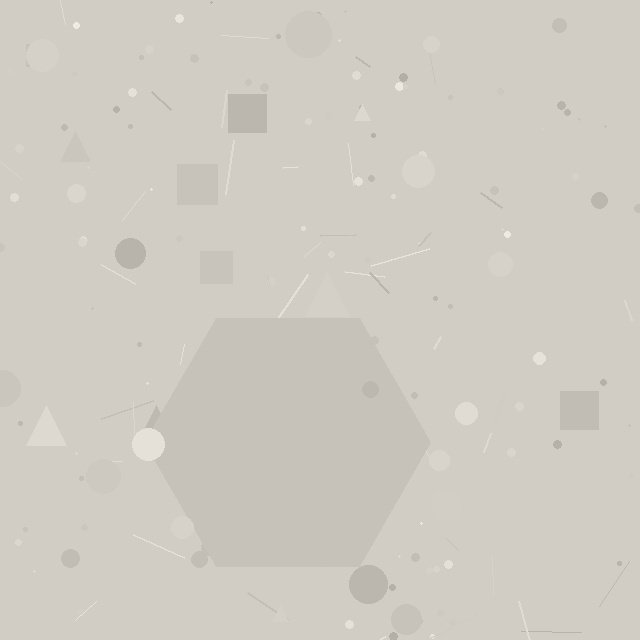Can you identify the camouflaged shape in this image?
The camouflaged shape is a hexagon.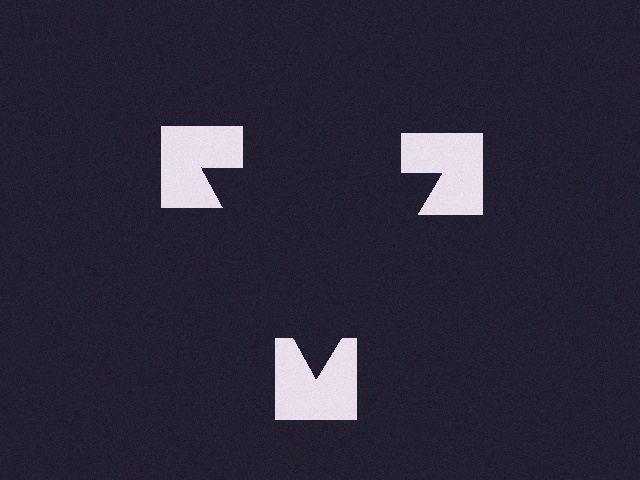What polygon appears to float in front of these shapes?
An illusory triangle — its edges are inferred from the aligned wedge cuts in the notched squares, not physically drawn.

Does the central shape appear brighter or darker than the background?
It typically appears slightly darker than the background, even though no actual brightness change is drawn.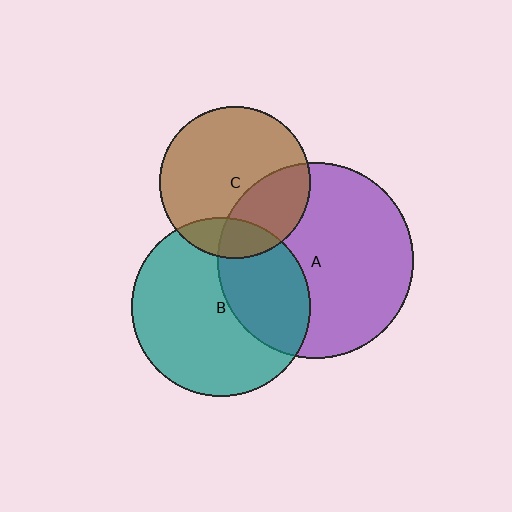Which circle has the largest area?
Circle A (purple).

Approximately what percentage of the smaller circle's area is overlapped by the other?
Approximately 15%.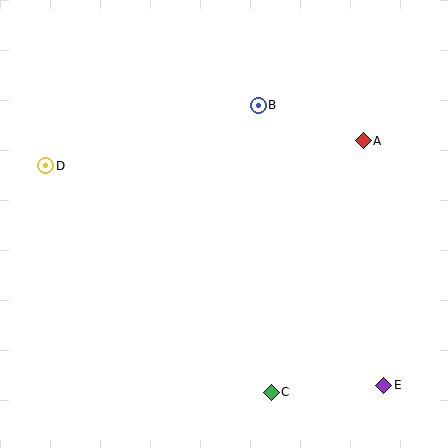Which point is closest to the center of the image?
Point B at (258, 105) is closest to the center.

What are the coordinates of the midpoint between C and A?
The midpoint between C and A is at (317, 267).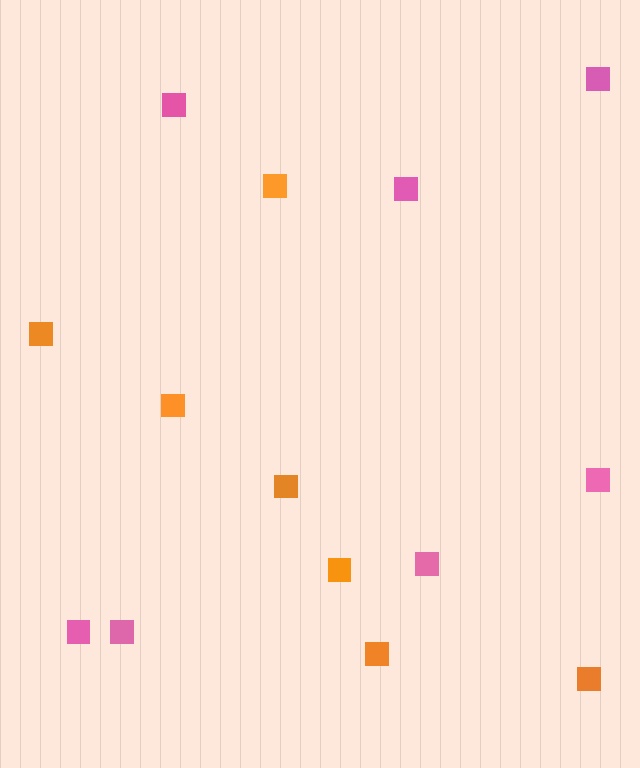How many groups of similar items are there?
There are 2 groups: one group of orange squares (7) and one group of pink squares (7).